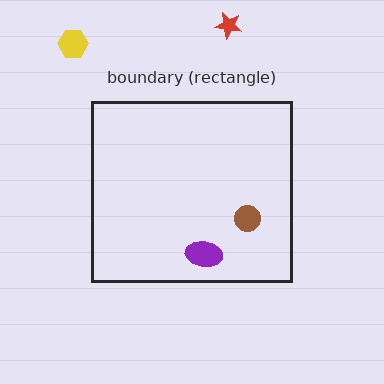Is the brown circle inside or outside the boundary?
Inside.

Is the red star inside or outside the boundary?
Outside.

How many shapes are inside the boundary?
2 inside, 2 outside.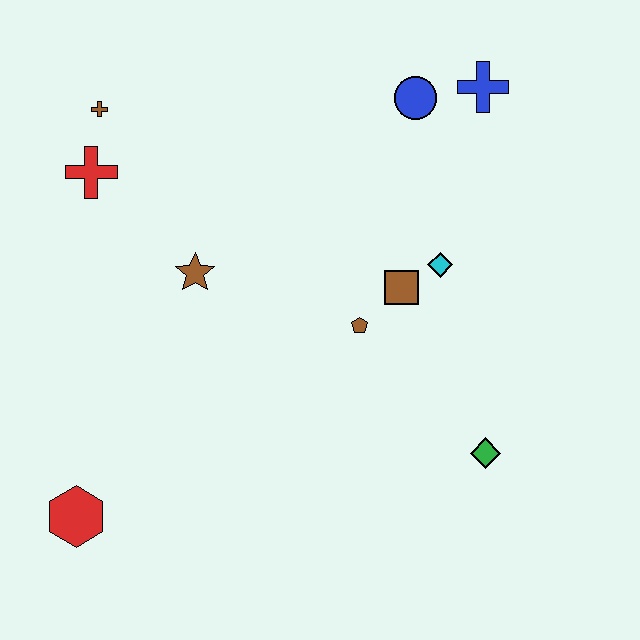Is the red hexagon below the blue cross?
Yes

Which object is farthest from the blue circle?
The red hexagon is farthest from the blue circle.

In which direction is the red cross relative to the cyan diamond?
The red cross is to the left of the cyan diamond.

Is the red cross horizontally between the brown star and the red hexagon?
Yes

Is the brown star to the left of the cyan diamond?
Yes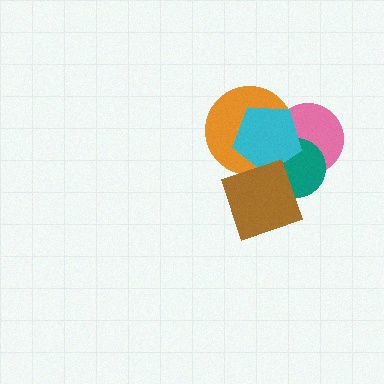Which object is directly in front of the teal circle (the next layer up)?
The cyan pentagon is directly in front of the teal circle.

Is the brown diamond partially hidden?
No, no other shape covers it.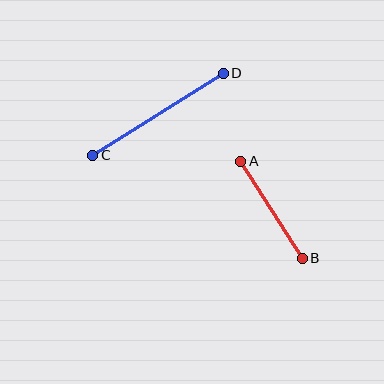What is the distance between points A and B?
The distance is approximately 115 pixels.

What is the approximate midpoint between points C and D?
The midpoint is at approximately (158, 114) pixels.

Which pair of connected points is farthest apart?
Points C and D are farthest apart.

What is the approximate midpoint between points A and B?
The midpoint is at approximately (272, 210) pixels.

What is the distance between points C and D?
The distance is approximately 154 pixels.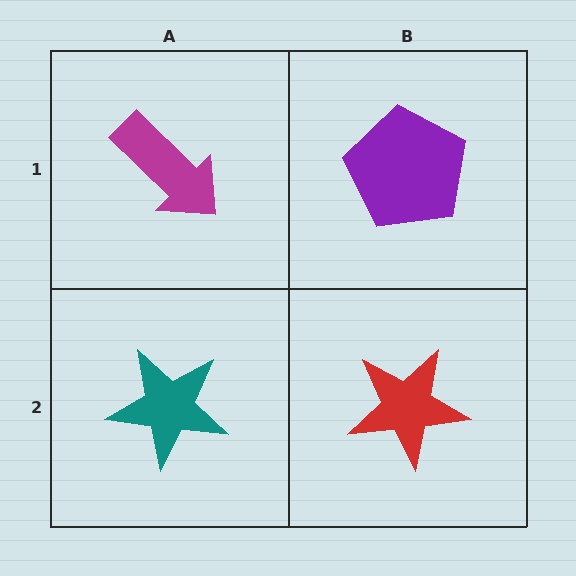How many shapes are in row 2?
2 shapes.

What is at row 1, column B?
A purple pentagon.